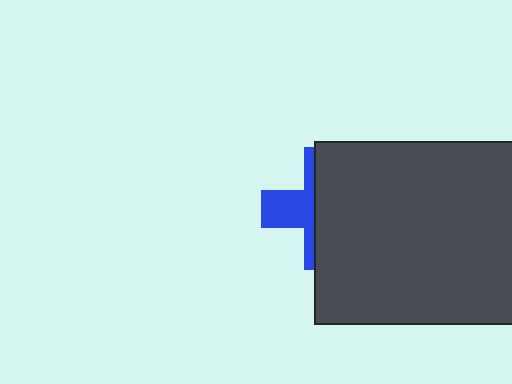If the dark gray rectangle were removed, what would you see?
You would see the complete blue cross.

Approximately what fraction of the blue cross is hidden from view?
Roughly 64% of the blue cross is hidden behind the dark gray rectangle.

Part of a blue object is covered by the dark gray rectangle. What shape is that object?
It is a cross.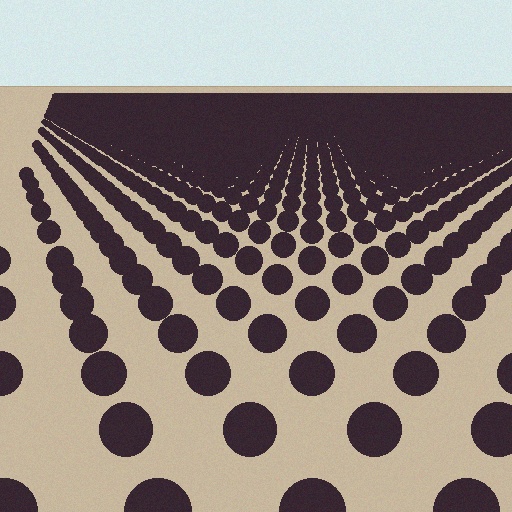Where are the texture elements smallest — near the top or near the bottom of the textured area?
Near the top.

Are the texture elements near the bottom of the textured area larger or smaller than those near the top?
Larger. Near the bottom, elements are closer to the viewer and appear at a bigger on-screen size.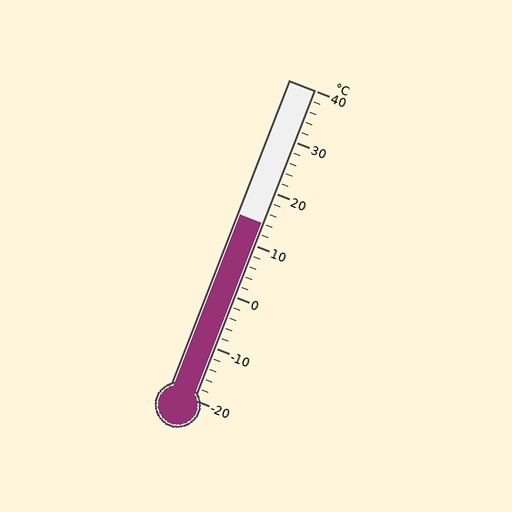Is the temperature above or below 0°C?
The temperature is above 0°C.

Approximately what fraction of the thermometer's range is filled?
The thermometer is filled to approximately 55% of its range.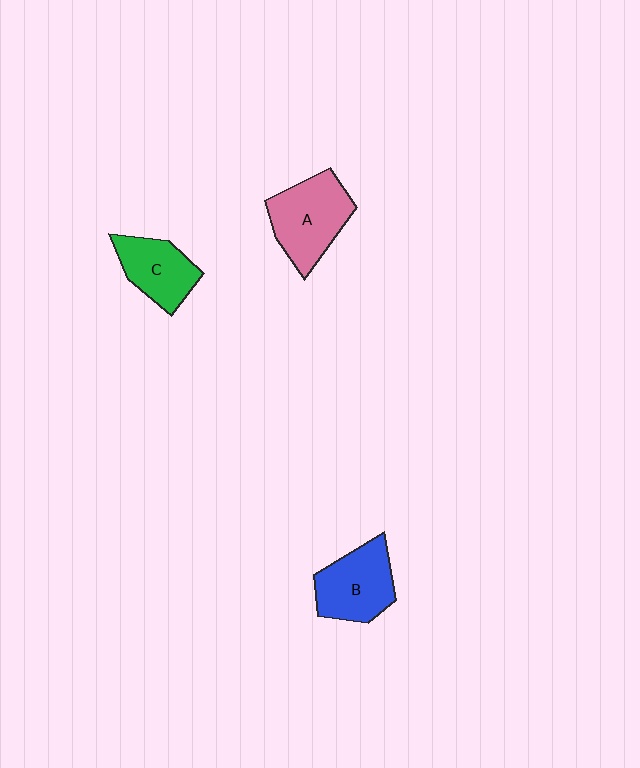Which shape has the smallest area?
Shape C (green).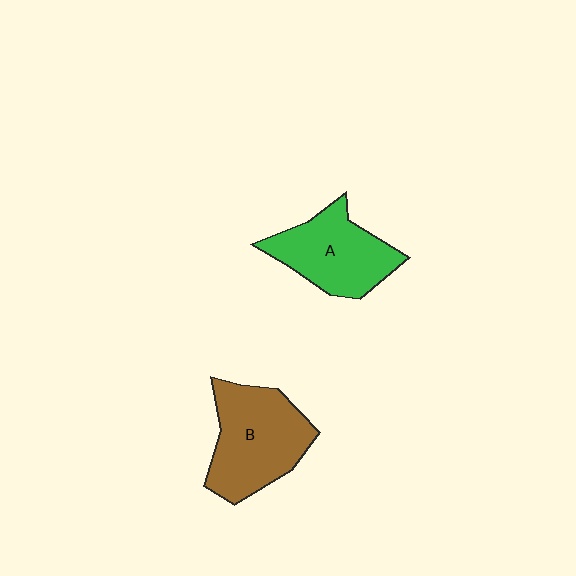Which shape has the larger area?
Shape B (brown).